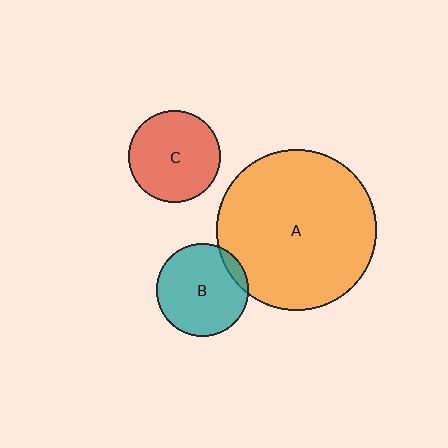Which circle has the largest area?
Circle A (orange).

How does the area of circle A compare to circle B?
Approximately 3.0 times.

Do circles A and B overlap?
Yes.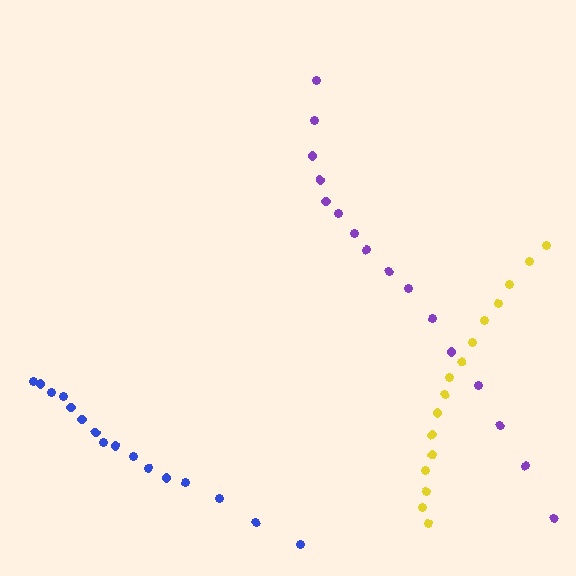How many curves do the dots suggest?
There are 3 distinct paths.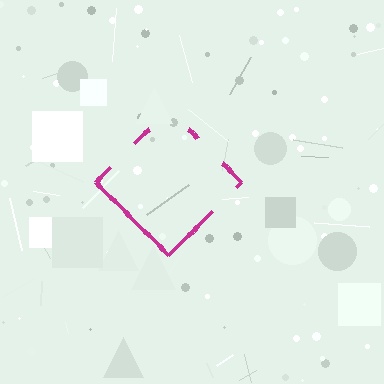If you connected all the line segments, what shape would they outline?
They would outline a diamond.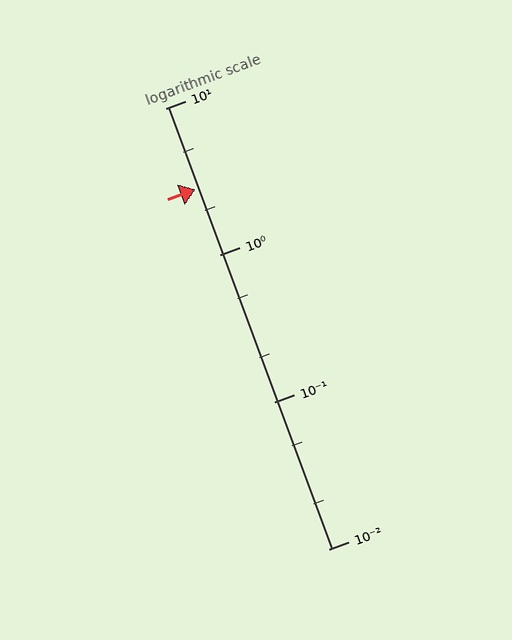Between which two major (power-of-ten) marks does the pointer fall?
The pointer is between 1 and 10.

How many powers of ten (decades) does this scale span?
The scale spans 3 decades, from 0.01 to 10.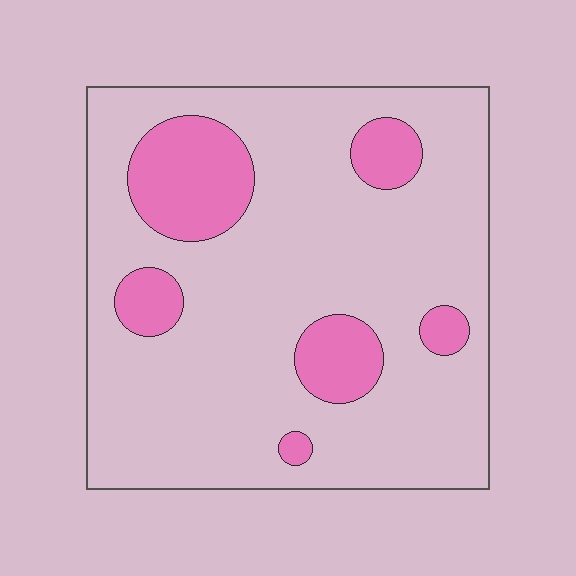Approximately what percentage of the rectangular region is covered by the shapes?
Approximately 20%.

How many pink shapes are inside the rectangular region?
6.